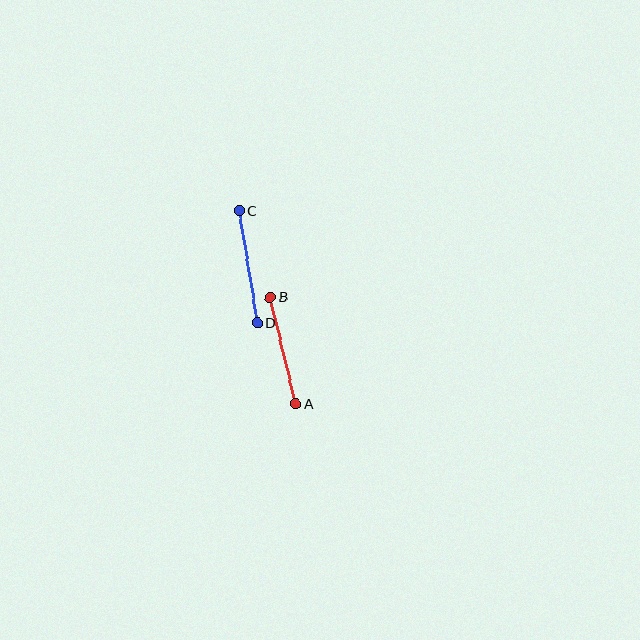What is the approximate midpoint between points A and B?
The midpoint is at approximately (283, 350) pixels.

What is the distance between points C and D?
The distance is approximately 113 pixels.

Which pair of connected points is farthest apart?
Points C and D are farthest apart.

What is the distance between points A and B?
The distance is approximately 110 pixels.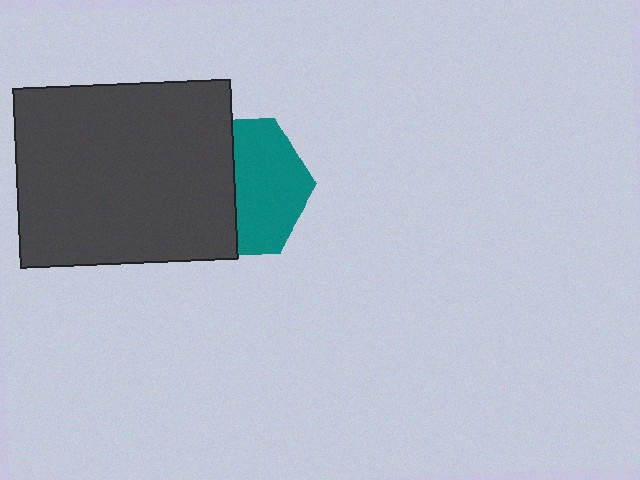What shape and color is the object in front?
The object in front is a dark gray rectangle.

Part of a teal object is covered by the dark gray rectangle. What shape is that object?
It is a hexagon.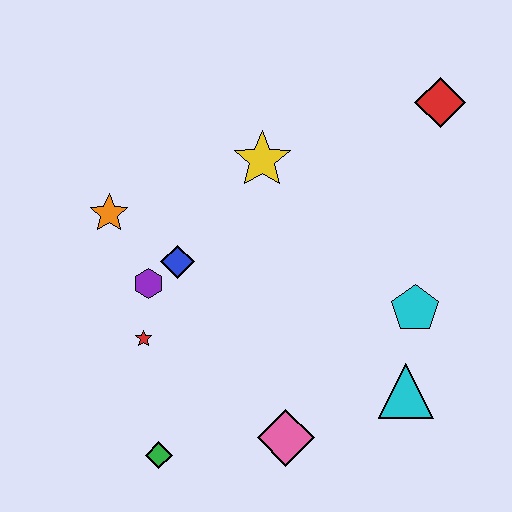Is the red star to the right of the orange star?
Yes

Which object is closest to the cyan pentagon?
The cyan triangle is closest to the cyan pentagon.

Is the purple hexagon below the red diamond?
Yes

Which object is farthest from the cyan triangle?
The orange star is farthest from the cyan triangle.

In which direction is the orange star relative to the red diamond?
The orange star is to the left of the red diamond.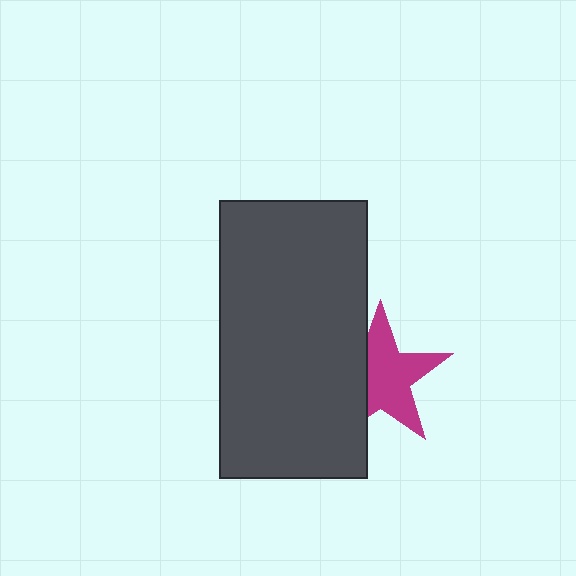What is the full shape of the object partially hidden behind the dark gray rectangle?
The partially hidden object is a magenta star.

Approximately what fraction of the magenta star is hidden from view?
Roughly 33% of the magenta star is hidden behind the dark gray rectangle.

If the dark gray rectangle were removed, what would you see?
You would see the complete magenta star.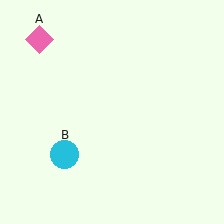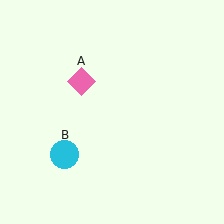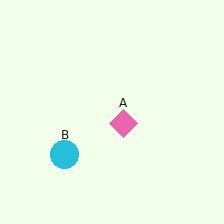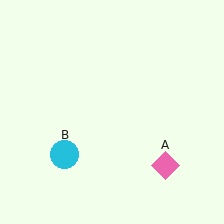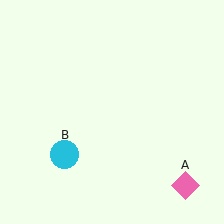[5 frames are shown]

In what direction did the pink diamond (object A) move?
The pink diamond (object A) moved down and to the right.